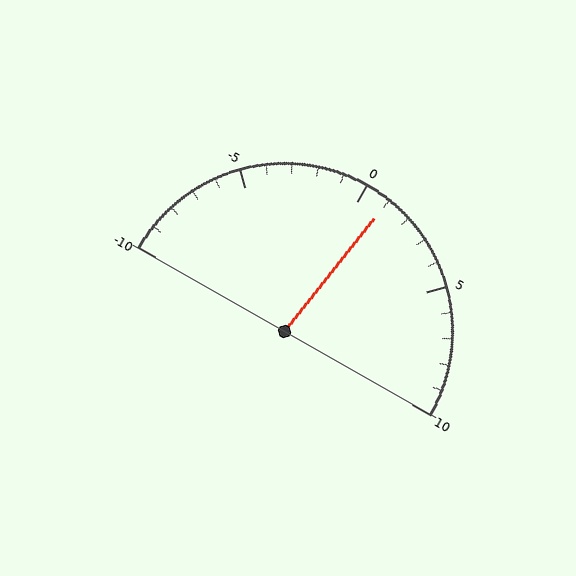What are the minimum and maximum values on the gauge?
The gauge ranges from -10 to 10.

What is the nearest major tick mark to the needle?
The nearest major tick mark is 0.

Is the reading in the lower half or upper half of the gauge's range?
The reading is in the upper half of the range (-10 to 10).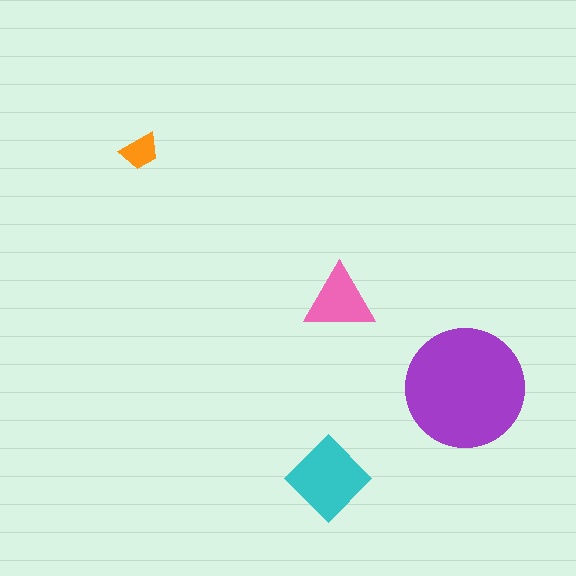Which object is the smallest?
The orange trapezoid.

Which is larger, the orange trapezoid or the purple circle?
The purple circle.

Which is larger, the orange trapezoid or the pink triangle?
The pink triangle.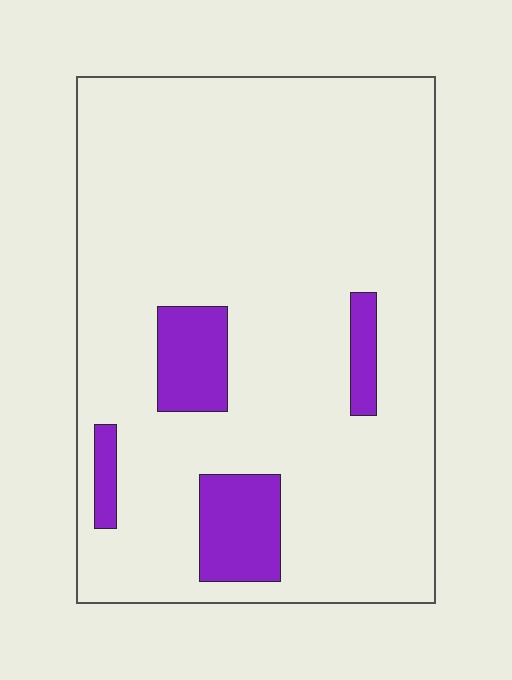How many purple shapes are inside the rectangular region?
4.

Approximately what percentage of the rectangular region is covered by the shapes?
Approximately 10%.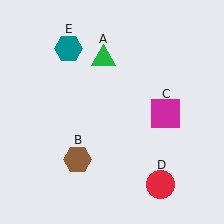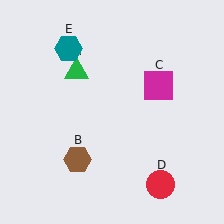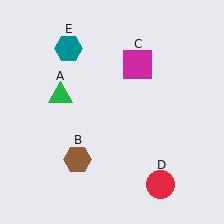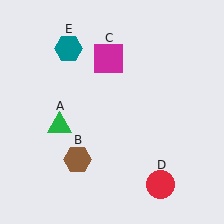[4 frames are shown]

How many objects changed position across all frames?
2 objects changed position: green triangle (object A), magenta square (object C).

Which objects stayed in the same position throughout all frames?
Brown hexagon (object B) and red circle (object D) and teal hexagon (object E) remained stationary.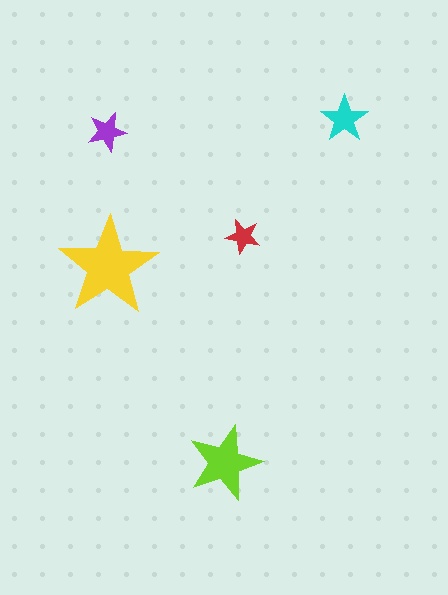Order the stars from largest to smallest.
the yellow one, the lime one, the cyan one, the purple one, the red one.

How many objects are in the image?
There are 5 objects in the image.